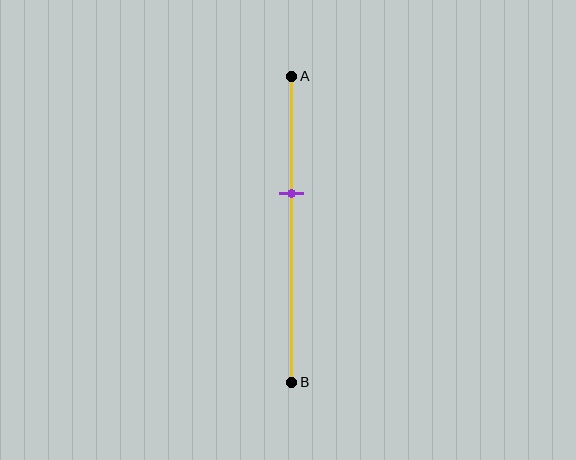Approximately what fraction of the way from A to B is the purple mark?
The purple mark is approximately 40% of the way from A to B.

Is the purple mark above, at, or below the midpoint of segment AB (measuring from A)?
The purple mark is above the midpoint of segment AB.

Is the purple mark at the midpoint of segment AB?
No, the mark is at about 40% from A, not at the 50% midpoint.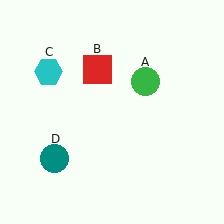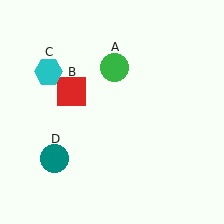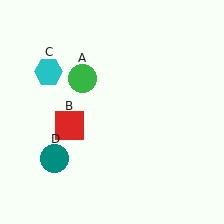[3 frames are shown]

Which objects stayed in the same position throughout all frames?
Cyan hexagon (object C) and teal circle (object D) remained stationary.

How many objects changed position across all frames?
2 objects changed position: green circle (object A), red square (object B).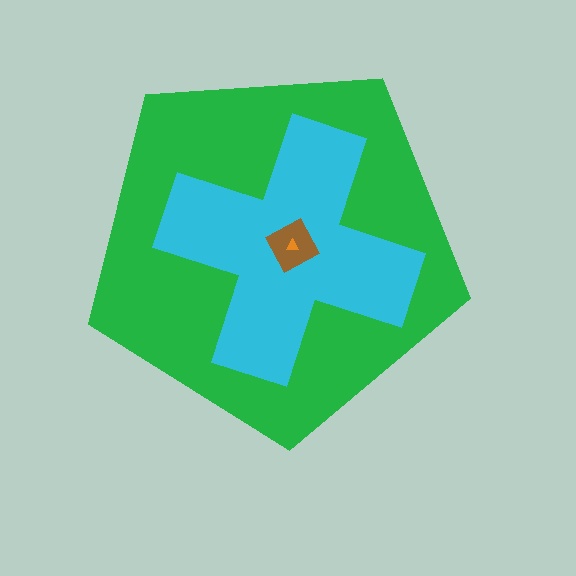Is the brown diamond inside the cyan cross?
Yes.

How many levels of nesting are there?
4.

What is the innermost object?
The orange triangle.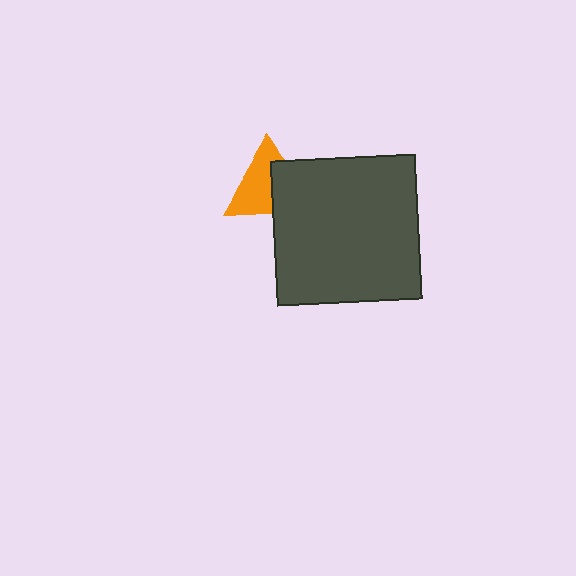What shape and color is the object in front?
The object in front is a dark gray square.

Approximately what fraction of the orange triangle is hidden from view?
Roughly 42% of the orange triangle is hidden behind the dark gray square.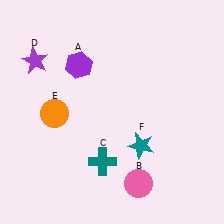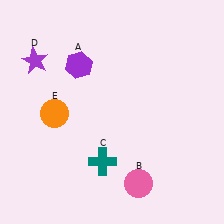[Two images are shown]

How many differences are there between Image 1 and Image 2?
There is 1 difference between the two images.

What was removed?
The teal star (F) was removed in Image 2.